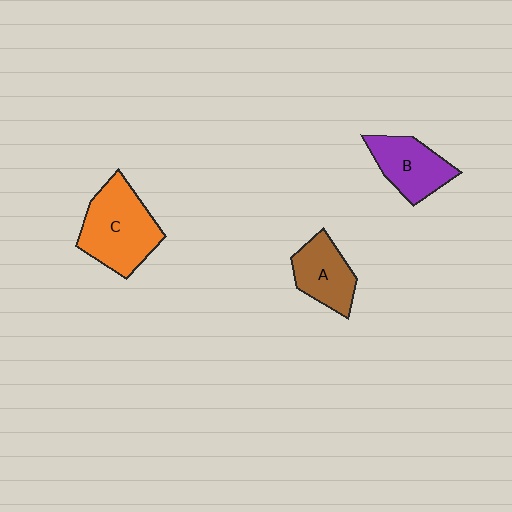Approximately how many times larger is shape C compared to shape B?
Approximately 1.4 times.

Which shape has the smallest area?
Shape A (brown).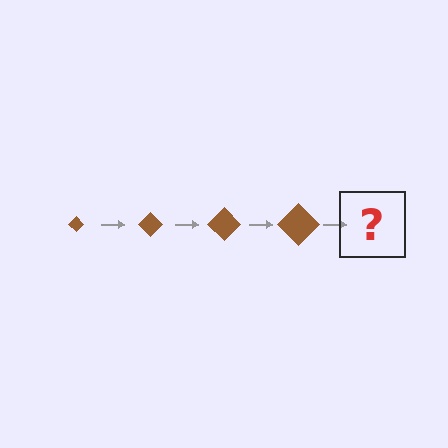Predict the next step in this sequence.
The next step is a brown diamond, larger than the previous one.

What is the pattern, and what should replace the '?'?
The pattern is that the diamond gets progressively larger each step. The '?' should be a brown diamond, larger than the previous one.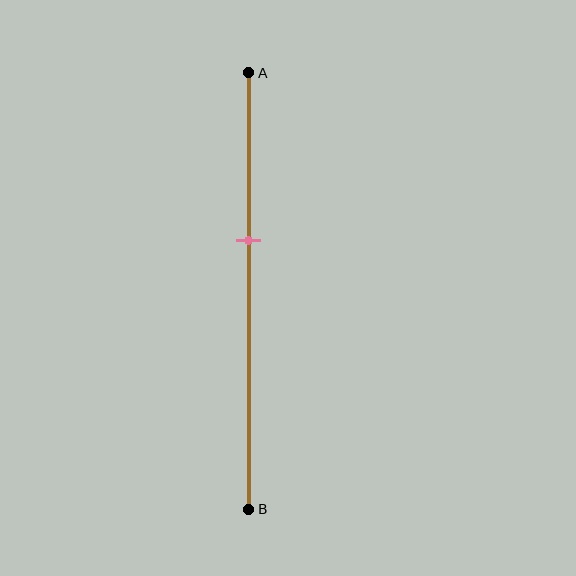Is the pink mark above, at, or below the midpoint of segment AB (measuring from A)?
The pink mark is above the midpoint of segment AB.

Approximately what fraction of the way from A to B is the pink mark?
The pink mark is approximately 40% of the way from A to B.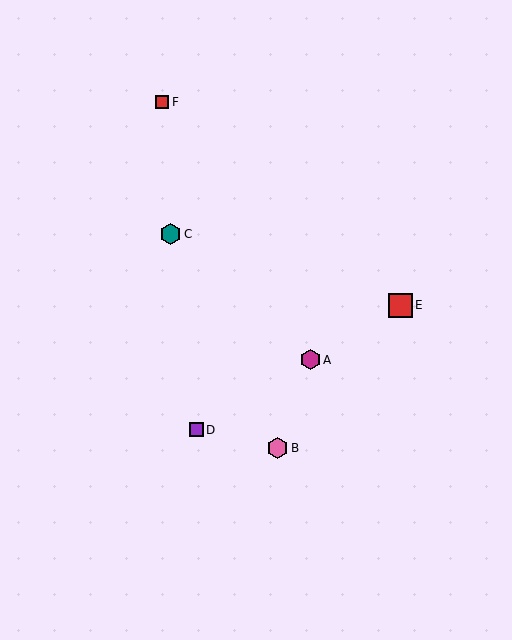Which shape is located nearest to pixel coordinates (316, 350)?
The magenta hexagon (labeled A) at (310, 360) is nearest to that location.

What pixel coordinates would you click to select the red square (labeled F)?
Click at (162, 102) to select the red square F.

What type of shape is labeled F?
Shape F is a red square.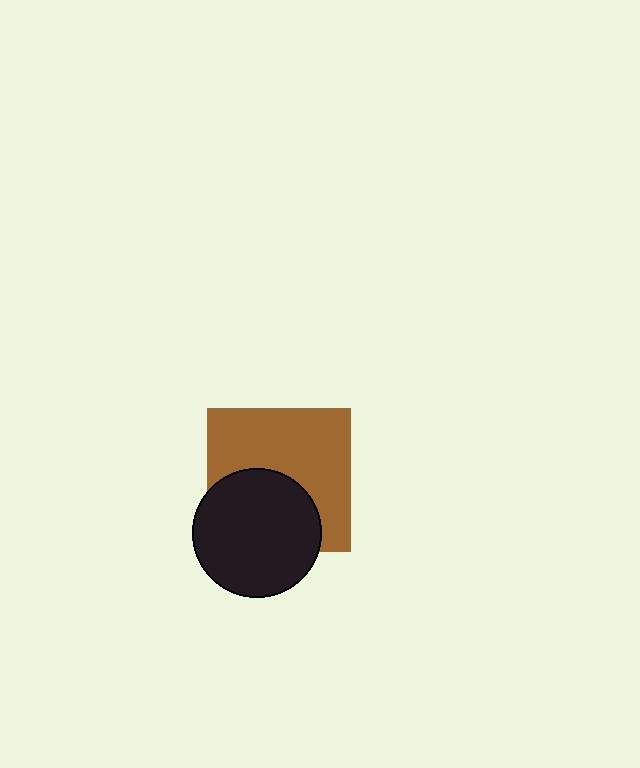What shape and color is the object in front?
The object in front is a black circle.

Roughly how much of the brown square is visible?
About half of it is visible (roughly 60%).